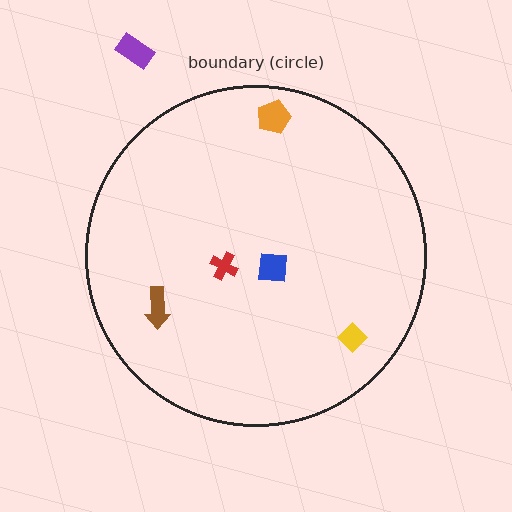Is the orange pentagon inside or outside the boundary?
Inside.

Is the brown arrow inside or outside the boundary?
Inside.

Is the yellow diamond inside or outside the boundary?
Inside.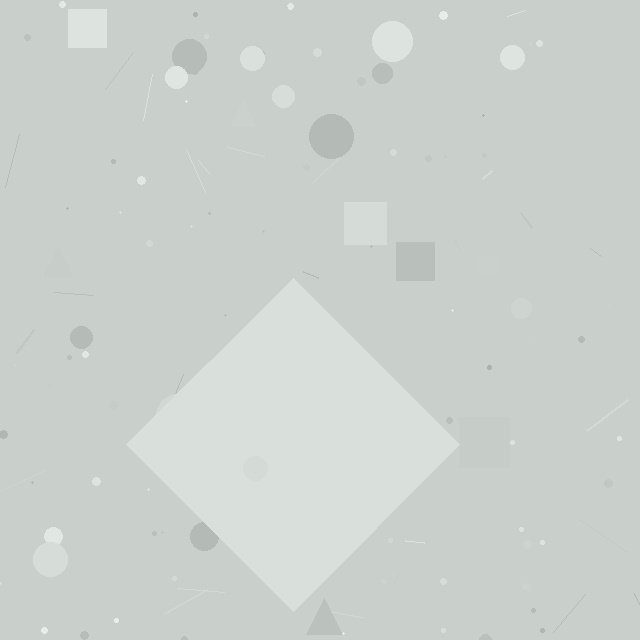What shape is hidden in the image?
A diamond is hidden in the image.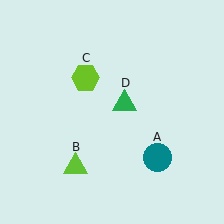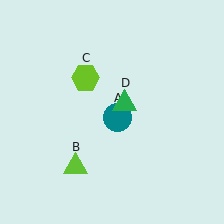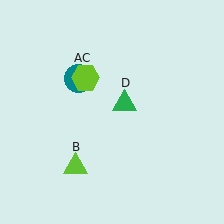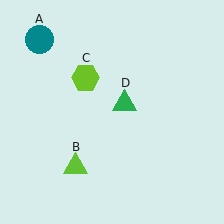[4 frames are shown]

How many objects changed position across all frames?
1 object changed position: teal circle (object A).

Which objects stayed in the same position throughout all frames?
Lime triangle (object B) and lime hexagon (object C) and green triangle (object D) remained stationary.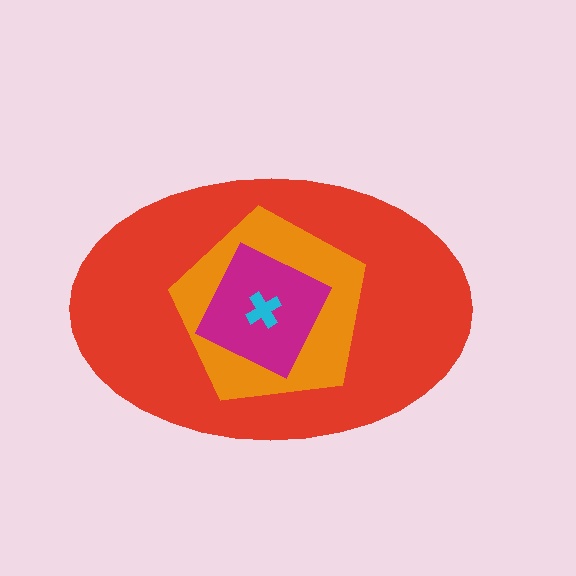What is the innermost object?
The cyan cross.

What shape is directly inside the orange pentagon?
The magenta diamond.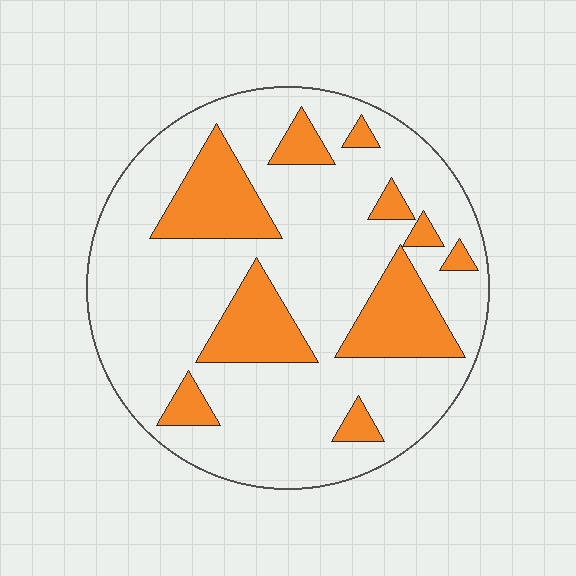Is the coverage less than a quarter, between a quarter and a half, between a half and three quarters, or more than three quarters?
Less than a quarter.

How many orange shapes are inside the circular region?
10.